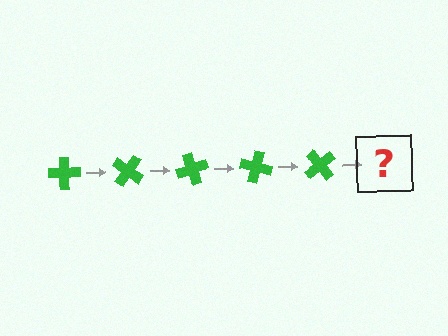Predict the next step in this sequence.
The next step is a green cross rotated 175 degrees.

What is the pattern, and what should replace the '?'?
The pattern is that the cross rotates 35 degrees each step. The '?' should be a green cross rotated 175 degrees.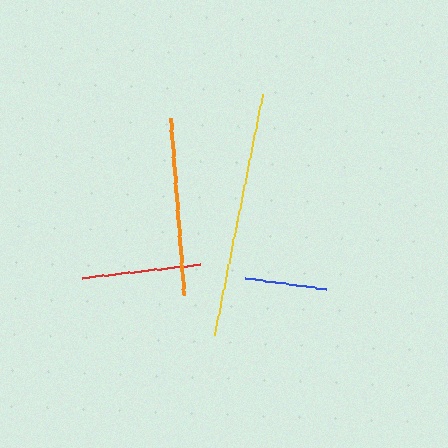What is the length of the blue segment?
The blue segment is approximately 81 pixels long.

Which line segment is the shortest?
The blue line is the shortest at approximately 81 pixels.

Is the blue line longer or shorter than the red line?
The red line is longer than the blue line.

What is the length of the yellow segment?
The yellow segment is approximately 245 pixels long.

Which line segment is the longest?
The yellow line is the longest at approximately 245 pixels.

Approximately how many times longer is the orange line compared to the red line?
The orange line is approximately 1.5 times the length of the red line.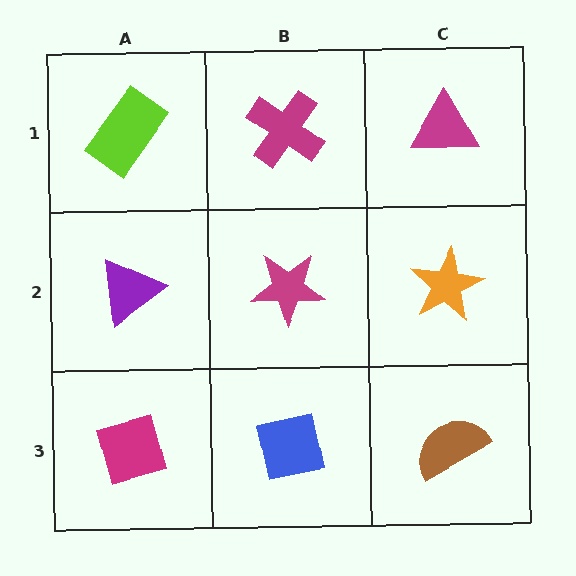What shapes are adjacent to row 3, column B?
A magenta star (row 2, column B), a magenta diamond (row 3, column A), a brown semicircle (row 3, column C).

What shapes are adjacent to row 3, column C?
An orange star (row 2, column C), a blue square (row 3, column B).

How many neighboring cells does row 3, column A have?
2.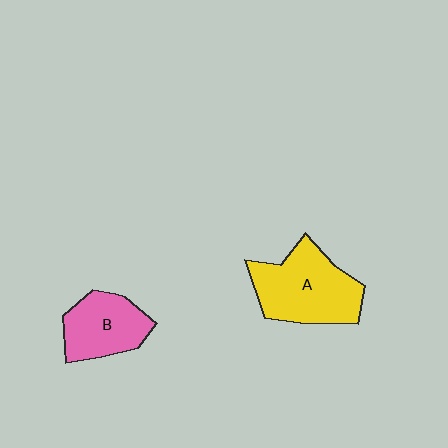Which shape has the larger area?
Shape A (yellow).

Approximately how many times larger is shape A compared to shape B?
Approximately 1.4 times.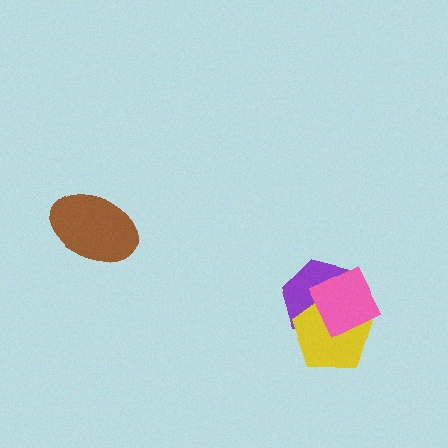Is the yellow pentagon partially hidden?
Yes, it is partially covered by another shape.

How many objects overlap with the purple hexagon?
2 objects overlap with the purple hexagon.